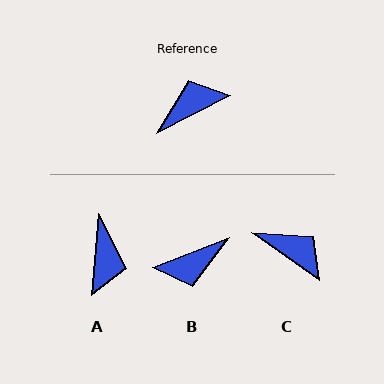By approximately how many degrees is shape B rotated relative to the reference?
Approximately 175 degrees counter-clockwise.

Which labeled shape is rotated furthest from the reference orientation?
B, about 175 degrees away.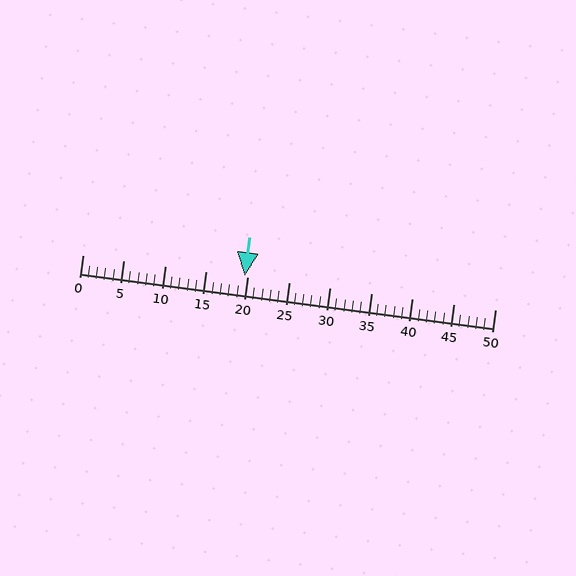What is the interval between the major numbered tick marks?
The major tick marks are spaced 5 units apart.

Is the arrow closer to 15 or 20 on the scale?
The arrow is closer to 20.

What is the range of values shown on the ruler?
The ruler shows values from 0 to 50.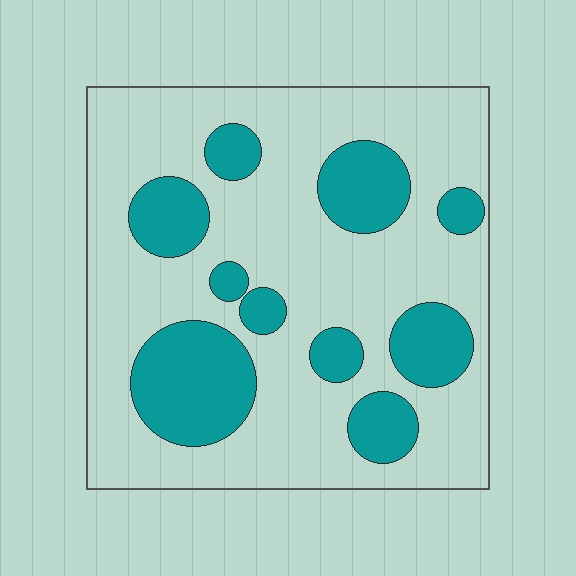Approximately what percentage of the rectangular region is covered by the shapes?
Approximately 25%.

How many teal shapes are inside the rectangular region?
10.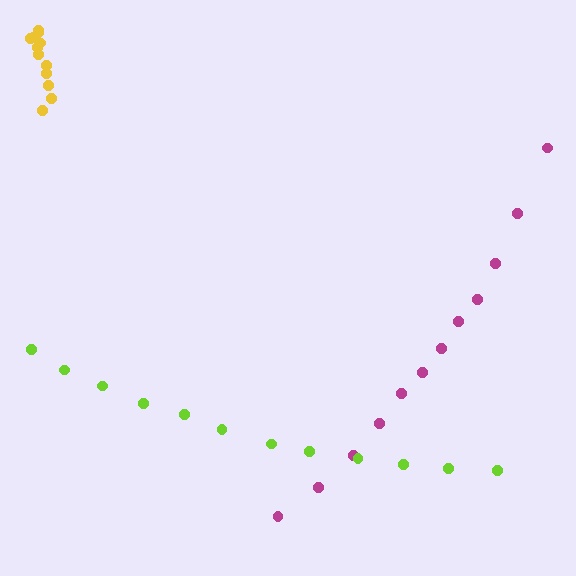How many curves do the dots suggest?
There are 3 distinct paths.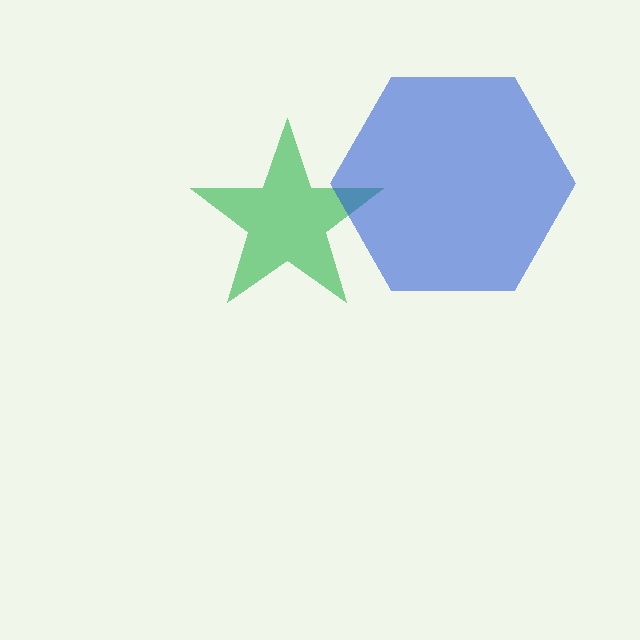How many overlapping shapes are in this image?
There are 2 overlapping shapes in the image.